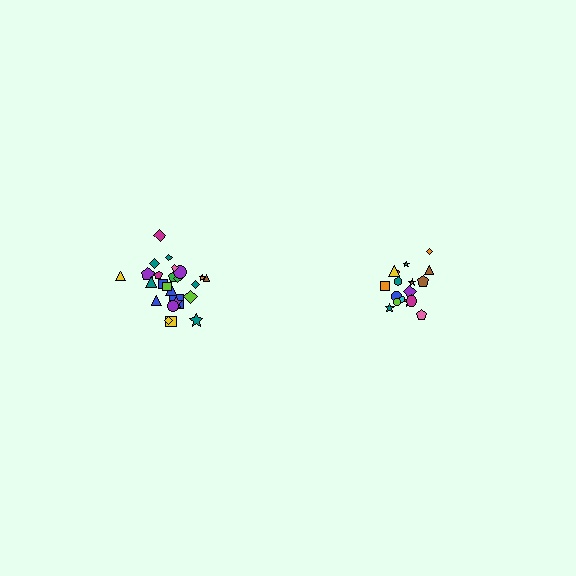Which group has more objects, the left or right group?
The left group.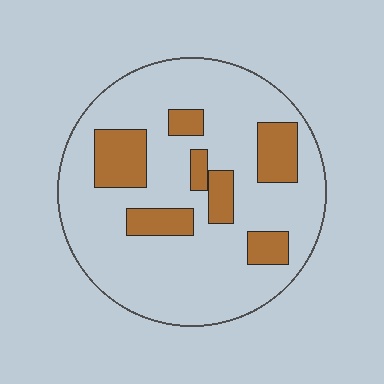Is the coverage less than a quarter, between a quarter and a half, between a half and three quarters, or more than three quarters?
Less than a quarter.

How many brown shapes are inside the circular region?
7.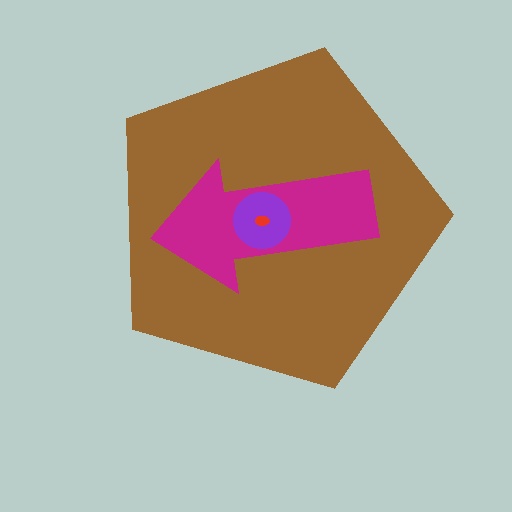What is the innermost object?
The red ellipse.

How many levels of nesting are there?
4.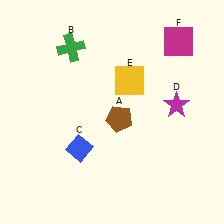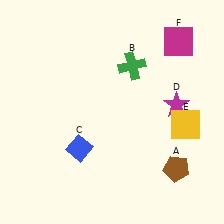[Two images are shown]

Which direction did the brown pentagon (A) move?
The brown pentagon (A) moved right.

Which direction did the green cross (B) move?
The green cross (B) moved right.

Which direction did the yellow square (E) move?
The yellow square (E) moved right.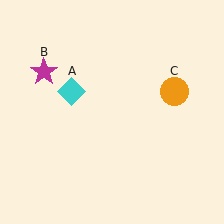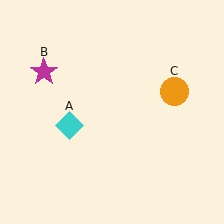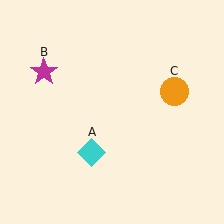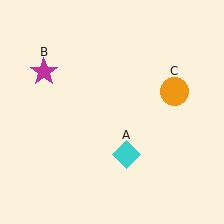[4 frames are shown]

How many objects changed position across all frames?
1 object changed position: cyan diamond (object A).